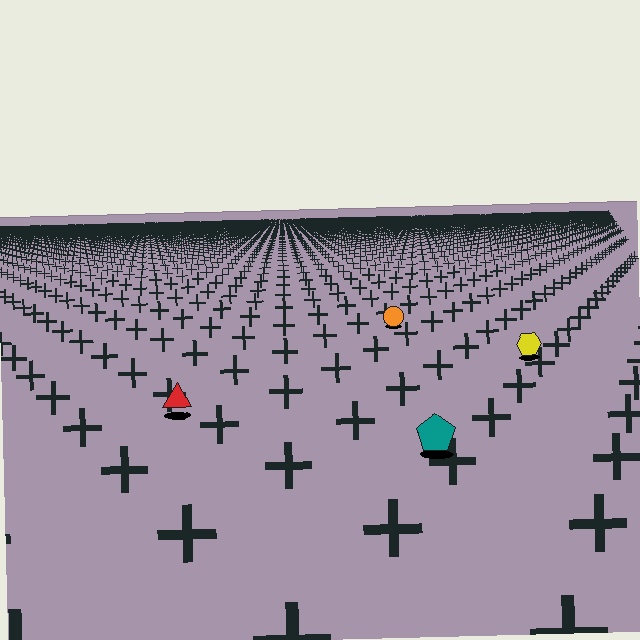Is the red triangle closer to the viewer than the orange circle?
Yes. The red triangle is closer — you can tell from the texture gradient: the ground texture is coarser near it.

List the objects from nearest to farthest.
From nearest to farthest: the teal pentagon, the red triangle, the yellow hexagon, the orange circle.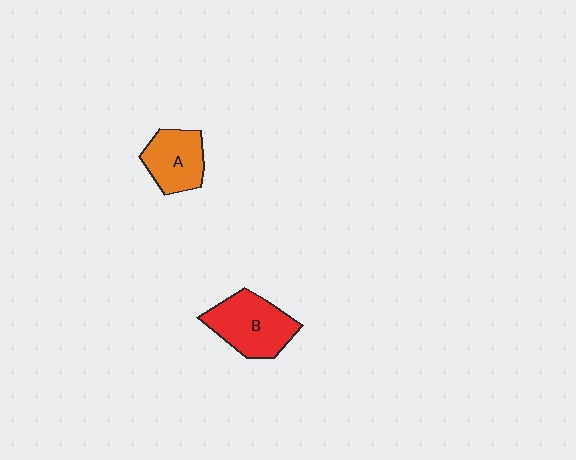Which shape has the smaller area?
Shape A (orange).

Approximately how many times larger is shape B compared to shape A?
Approximately 1.3 times.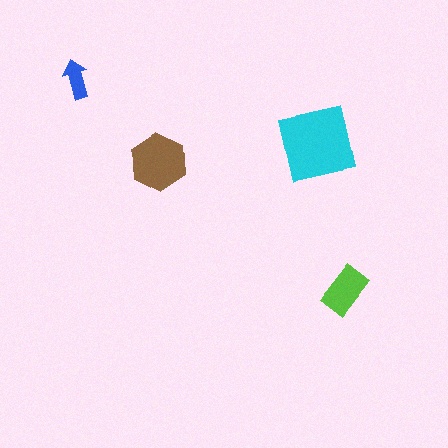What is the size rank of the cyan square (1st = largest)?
1st.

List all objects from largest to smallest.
The cyan square, the brown hexagon, the lime rectangle, the blue arrow.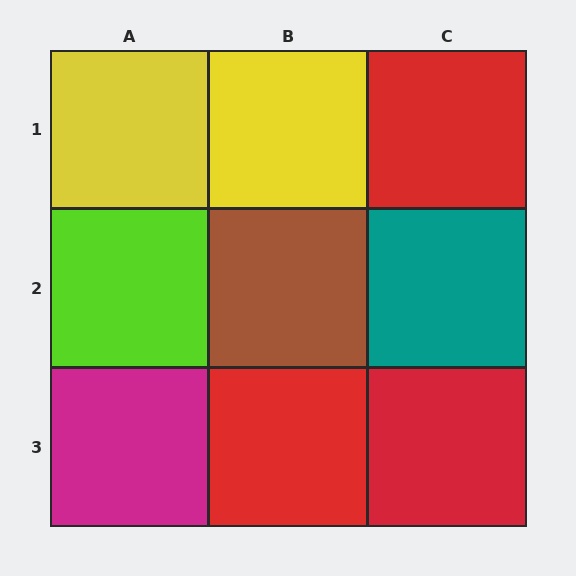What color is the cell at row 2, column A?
Lime.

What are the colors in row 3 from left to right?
Magenta, red, red.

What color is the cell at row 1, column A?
Yellow.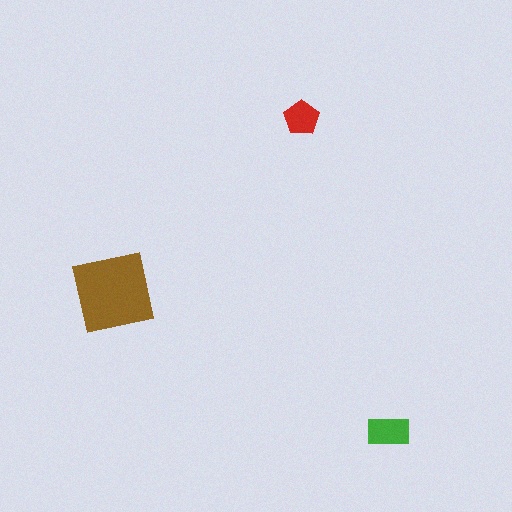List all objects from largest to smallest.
The brown square, the green rectangle, the red pentagon.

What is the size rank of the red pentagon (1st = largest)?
3rd.